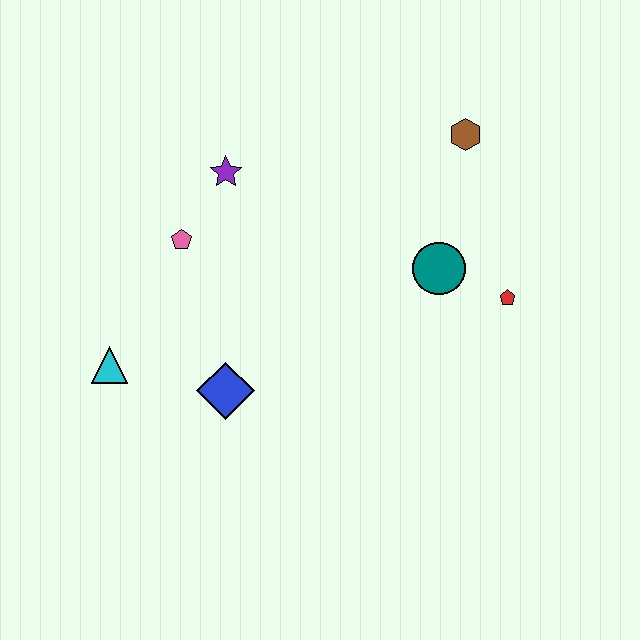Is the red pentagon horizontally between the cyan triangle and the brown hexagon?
No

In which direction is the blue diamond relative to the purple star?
The blue diamond is below the purple star.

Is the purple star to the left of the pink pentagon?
No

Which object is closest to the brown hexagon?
The teal circle is closest to the brown hexagon.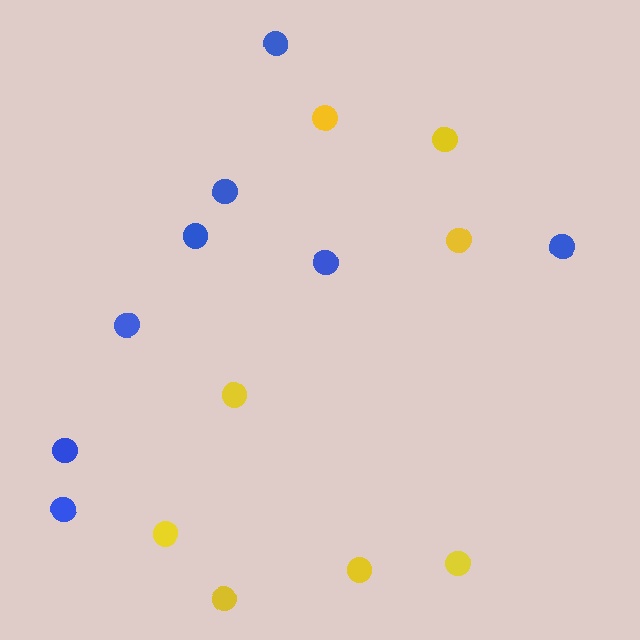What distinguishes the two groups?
There are 2 groups: one group of yellow circles (8) and one group of blue circles (8).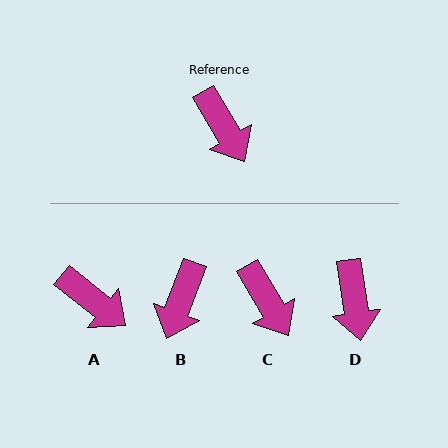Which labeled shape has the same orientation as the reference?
C.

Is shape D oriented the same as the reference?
No, it is off by about 22 degrees.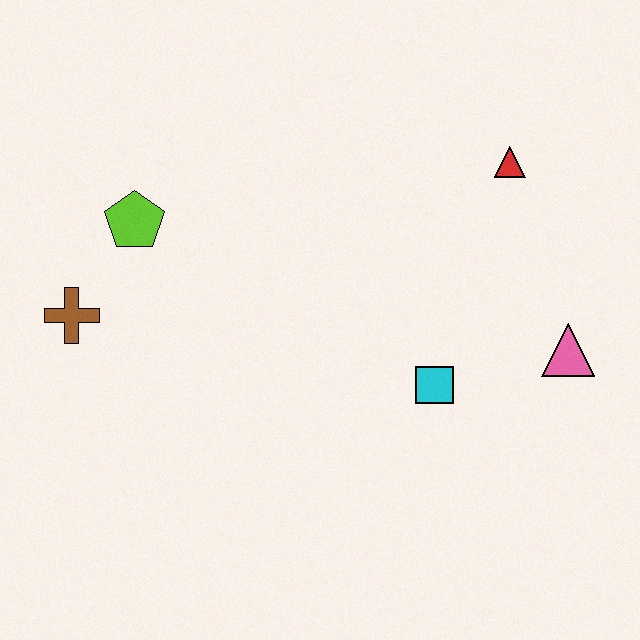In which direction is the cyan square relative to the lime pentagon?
The cyan square is to the right of the lime pentagon.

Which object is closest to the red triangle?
The pink triangle is closest to the red triangle.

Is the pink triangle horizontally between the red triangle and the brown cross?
No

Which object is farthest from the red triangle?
The brown cross is farthest from the red triangle.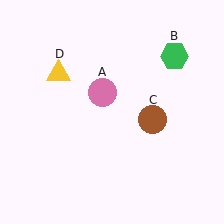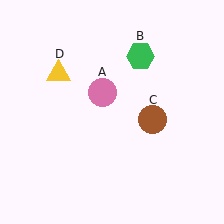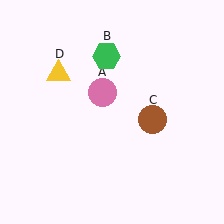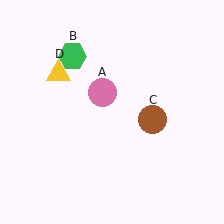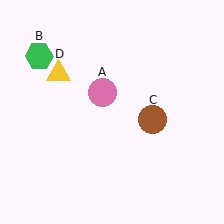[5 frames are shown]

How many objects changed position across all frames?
1 object changed position: green hexagon (object B).